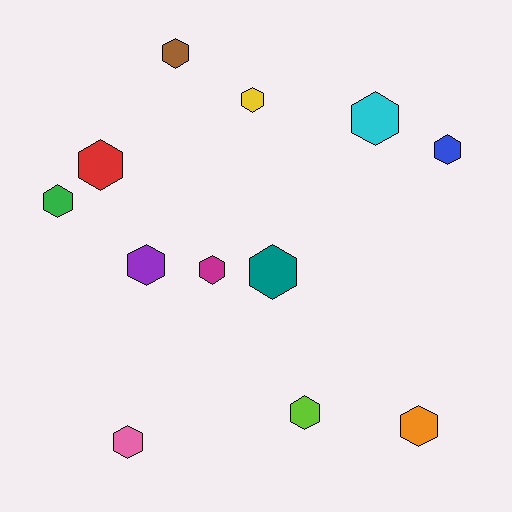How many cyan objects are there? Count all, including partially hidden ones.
There is 1 cyan object.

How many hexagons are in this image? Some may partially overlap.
There are 12 hexagons.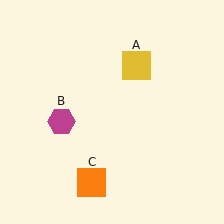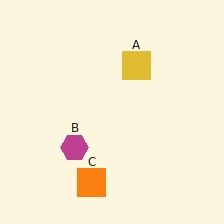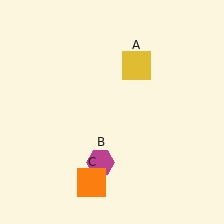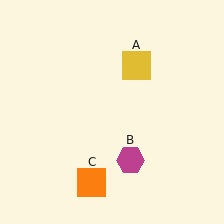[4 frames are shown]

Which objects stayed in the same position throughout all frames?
Yellow square (object A) and orange square (object C) remained stationary.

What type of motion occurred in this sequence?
The magenta hexagon (object B) rotated counterclockwise around the center of the scene.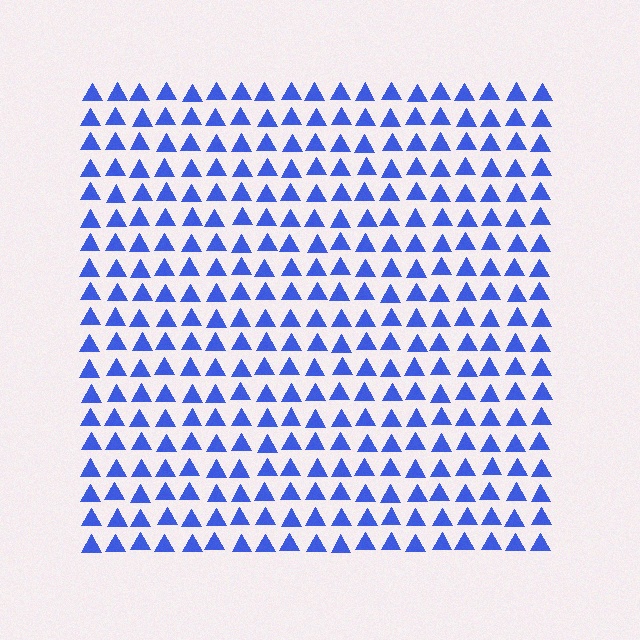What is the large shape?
The large shape is a square.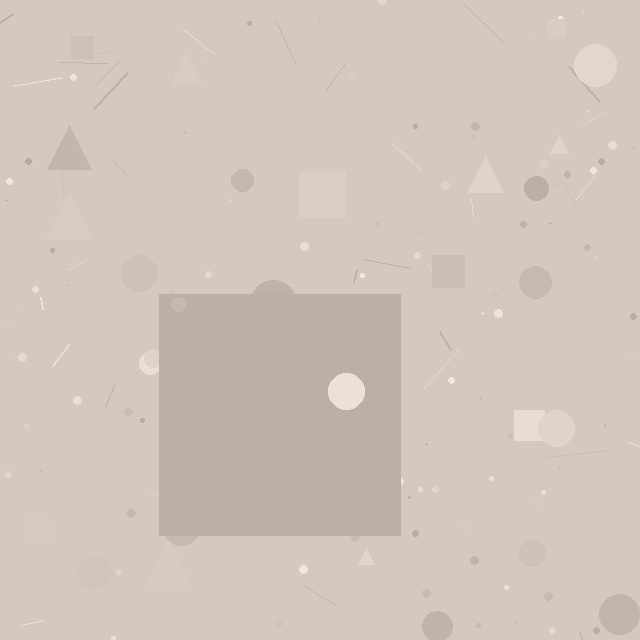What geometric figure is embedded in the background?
A square is embedded in the background.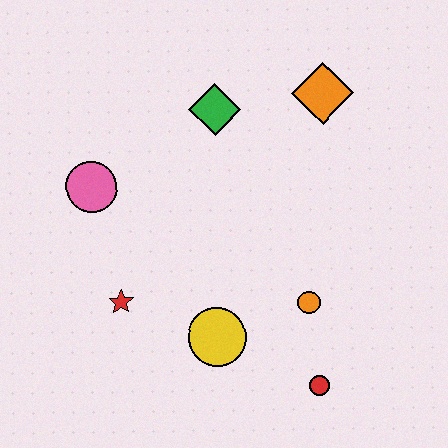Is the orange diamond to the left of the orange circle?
No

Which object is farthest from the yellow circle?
The orange diamond is farthest from the yellow circle.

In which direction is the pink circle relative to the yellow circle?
The pink circle is above the yellow circle.